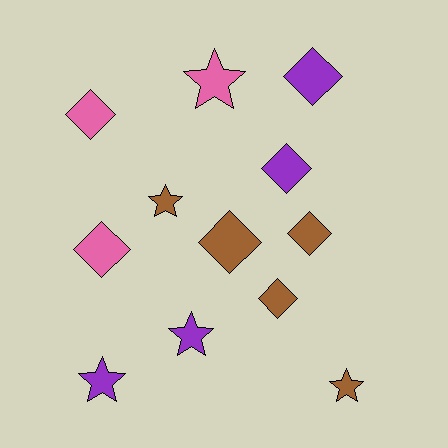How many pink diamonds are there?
There are 2 pink diamonds.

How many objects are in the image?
There are 12 objects.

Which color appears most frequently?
Brown, with 5 objects.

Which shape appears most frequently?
Diamond, with 7 objects.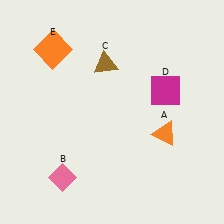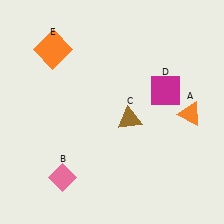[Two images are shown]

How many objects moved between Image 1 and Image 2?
2 objects moved between the two images.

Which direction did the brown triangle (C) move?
The brown triangle (C) moved down.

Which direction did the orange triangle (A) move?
The orange triangle (A) moved right.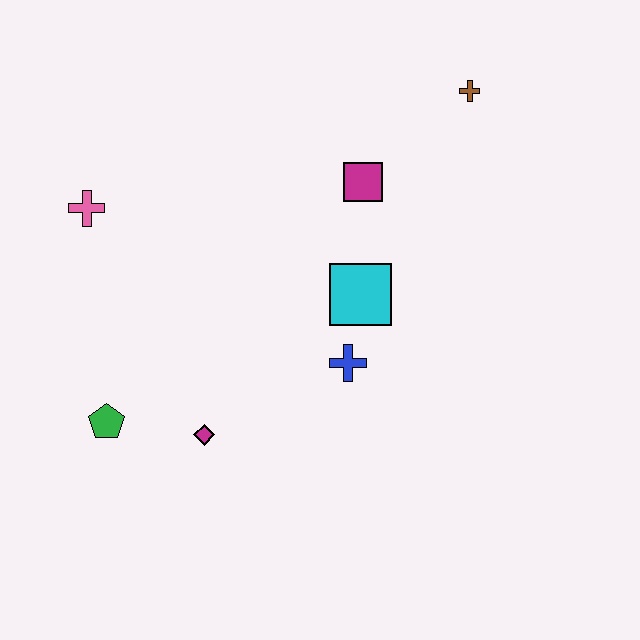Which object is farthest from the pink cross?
The brown cross is farthest from the pink cross.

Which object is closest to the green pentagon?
The magenta diamond is closest to the green pentagon.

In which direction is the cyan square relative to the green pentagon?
The cyan square is to the right of the green pentagon.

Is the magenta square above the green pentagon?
Yes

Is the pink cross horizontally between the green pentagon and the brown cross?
No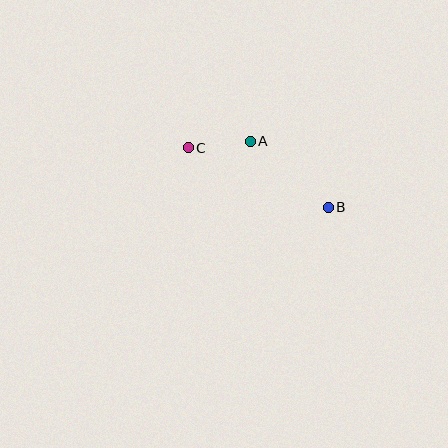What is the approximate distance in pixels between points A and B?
The distance between A and B is approximately 102 pixels.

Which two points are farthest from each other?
Points B and C are farthest from each other.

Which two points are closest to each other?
Points A and C are closest to each other.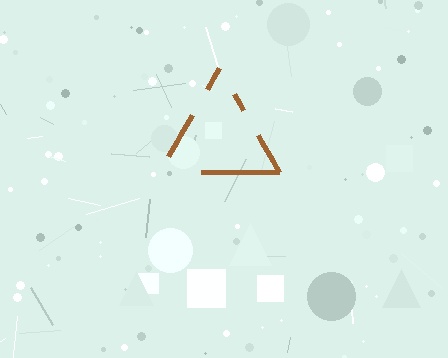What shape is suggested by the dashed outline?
The dashed outline suggests a triangle.